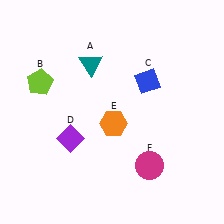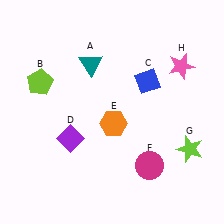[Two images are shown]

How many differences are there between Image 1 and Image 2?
There are 2 differences between the two images.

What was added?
A lime star (G), a pink star (H) were added in Image 2.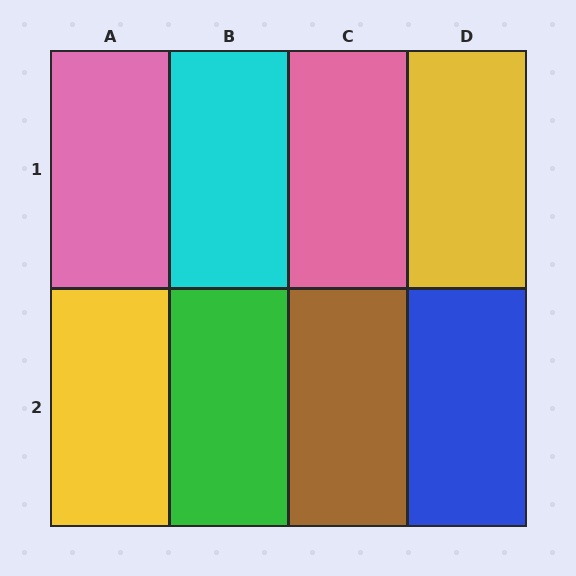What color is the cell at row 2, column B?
Green.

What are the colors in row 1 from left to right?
Pink, cyan, pink, yellow.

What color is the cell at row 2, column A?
Yellow.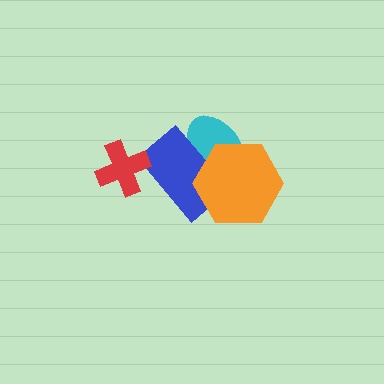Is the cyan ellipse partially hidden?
Yes, it is partially covered by another shape.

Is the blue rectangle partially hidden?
Yes, it is partially covered by another shape.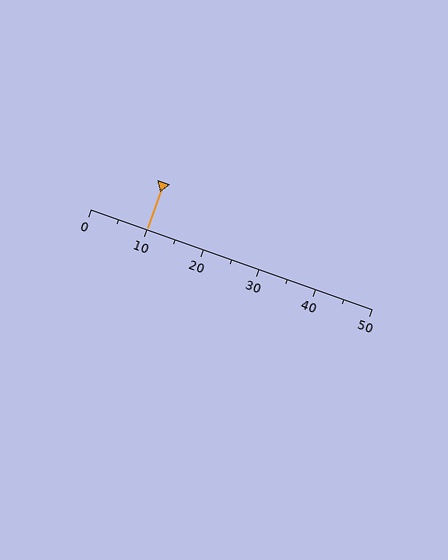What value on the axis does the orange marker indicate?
The marker indicates approximately 10.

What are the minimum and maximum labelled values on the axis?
The axis runs from 0 to 50.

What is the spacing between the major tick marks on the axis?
The major ticks are spaced 10 apart.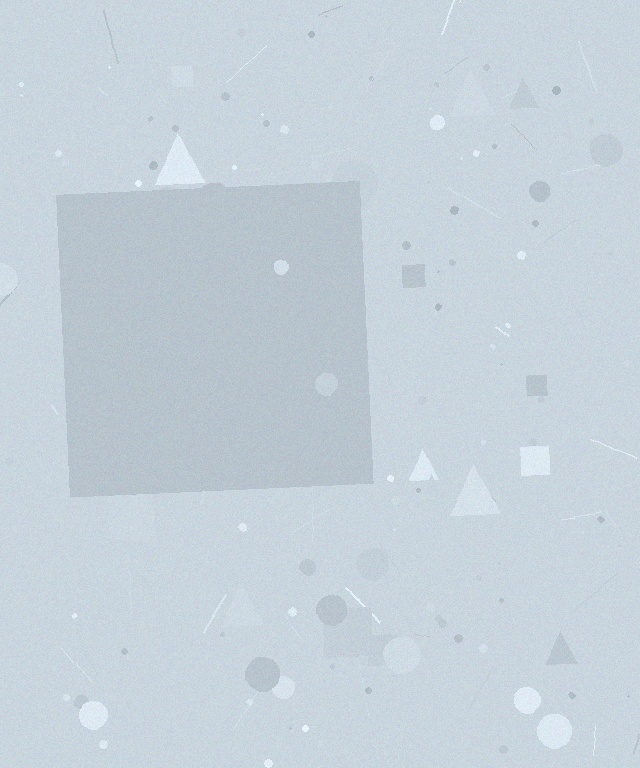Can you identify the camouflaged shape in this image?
The camouflaged shape is a square.